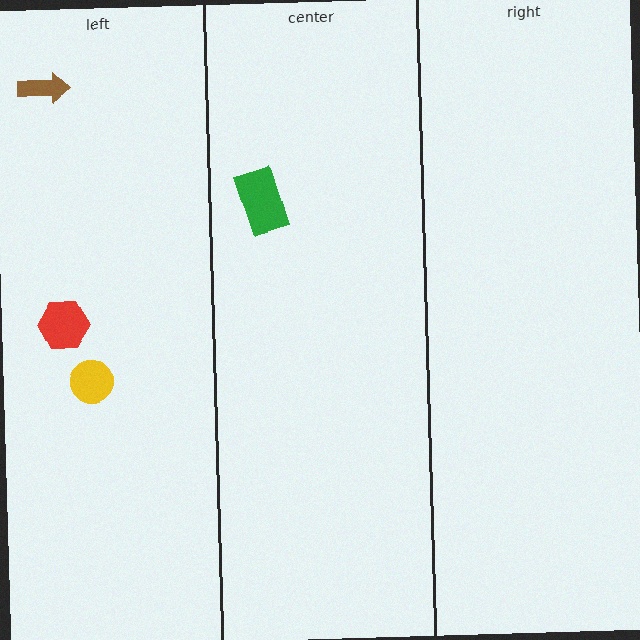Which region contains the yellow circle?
The left region.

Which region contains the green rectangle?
The center region.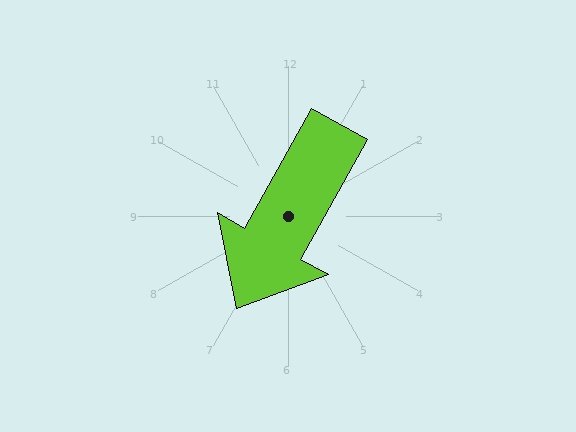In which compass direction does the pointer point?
Southwest.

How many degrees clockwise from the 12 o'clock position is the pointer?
Approximately 209 degrees.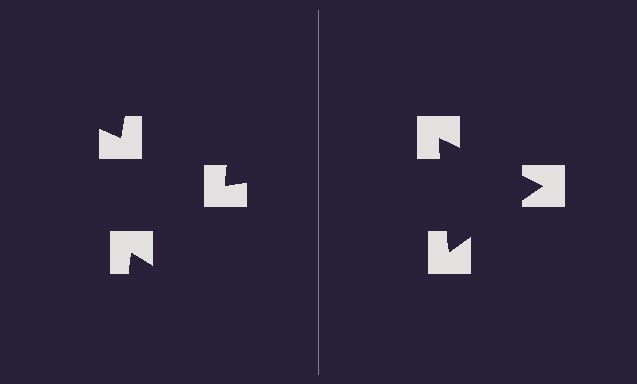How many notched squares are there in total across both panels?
6 — 3 on each side.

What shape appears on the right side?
An illusory triangle.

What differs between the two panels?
The notched squares are positioned identically on both sides; only the wedge orientations differ. On the right they align to a triangle; on the left they are misaligned.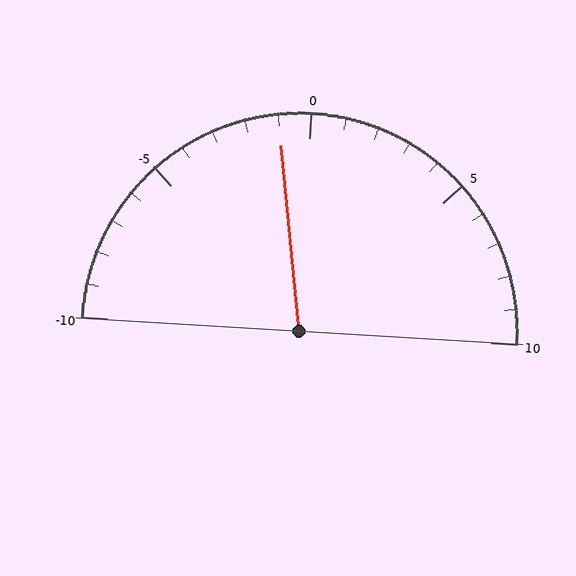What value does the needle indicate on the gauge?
The needle indicates approximately -1.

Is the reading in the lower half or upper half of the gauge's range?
The reading is in the lower half of the range (-10 to 10).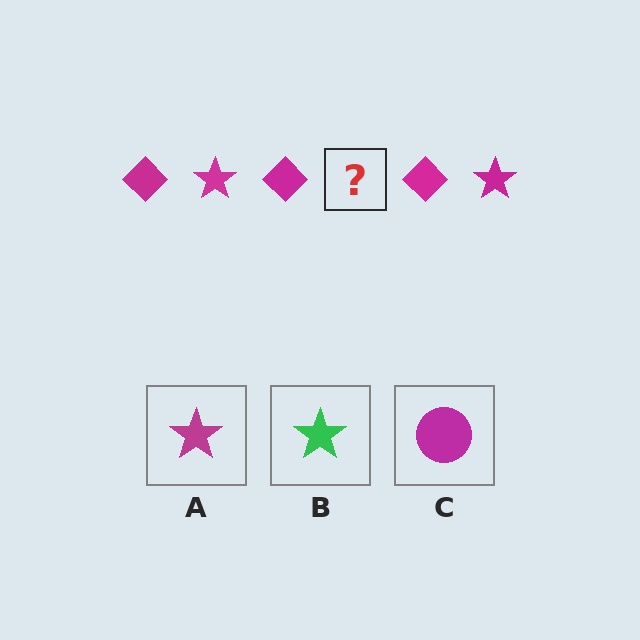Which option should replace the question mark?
Option A.